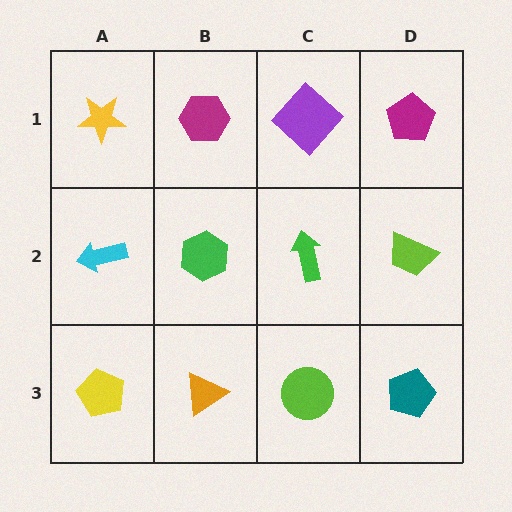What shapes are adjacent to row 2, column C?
A purple diamond (row 1, column C), a lime circle (row 3, column C), a green hexagon (row 2, column B), a lime trapezoid (row 2, column D).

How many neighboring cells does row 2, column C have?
4.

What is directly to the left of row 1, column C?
A magenta hexagon.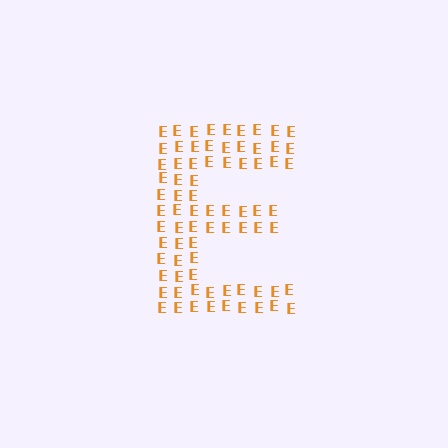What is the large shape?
The large shape is the letter E.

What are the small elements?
The small elements are letter E's.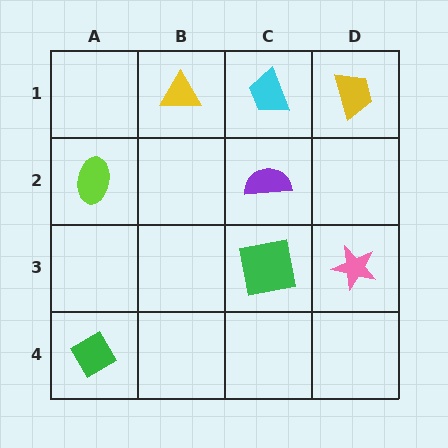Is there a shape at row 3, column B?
No, that cell is empty.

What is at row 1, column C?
A cyan trapezoid.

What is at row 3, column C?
A green square.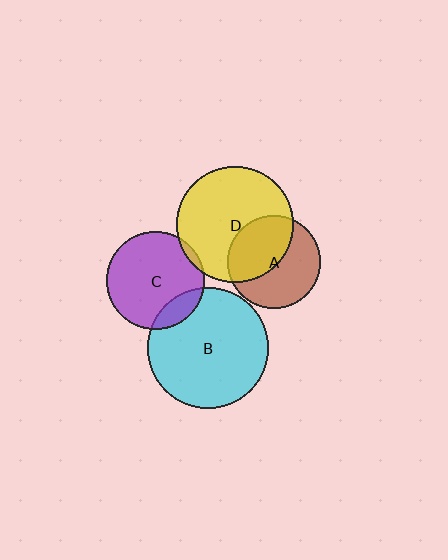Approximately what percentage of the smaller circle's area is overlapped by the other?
Approximately 45%.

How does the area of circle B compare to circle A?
Approximately 1.7 times.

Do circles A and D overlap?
Yes.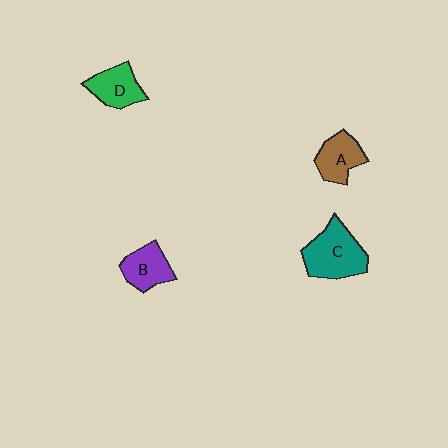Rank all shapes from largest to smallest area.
From largest to smallest: C (teal), A (brown), D (green), B (purple).